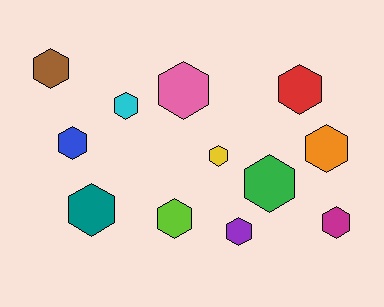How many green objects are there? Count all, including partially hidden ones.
There is 1 green object.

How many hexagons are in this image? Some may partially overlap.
There are 12 hexagons.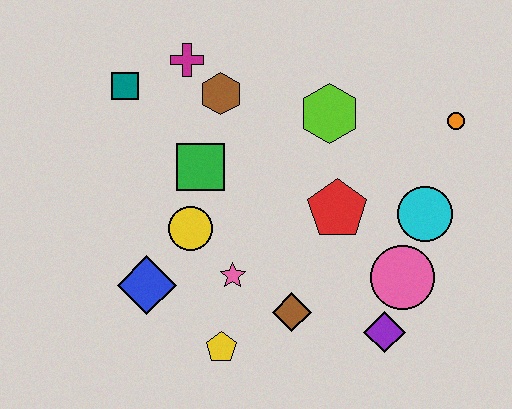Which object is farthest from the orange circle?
The blue diamond is farthest from the orange circle.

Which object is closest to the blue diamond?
The yellow circle is closest to the blue diamond.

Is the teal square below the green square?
No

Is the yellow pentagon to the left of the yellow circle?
No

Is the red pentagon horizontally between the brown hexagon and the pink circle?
Yes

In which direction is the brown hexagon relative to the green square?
The brown hexagon is above the green square.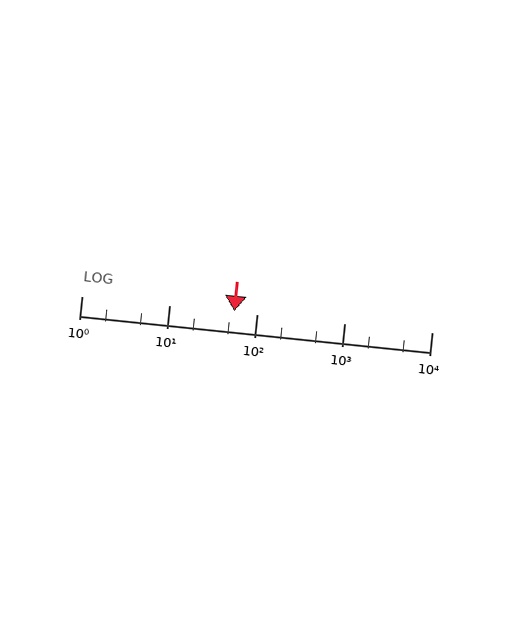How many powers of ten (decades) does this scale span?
The scale spans 4 decades, from 1 to 10000.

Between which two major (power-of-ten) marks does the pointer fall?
The pointer is between 10 and 100.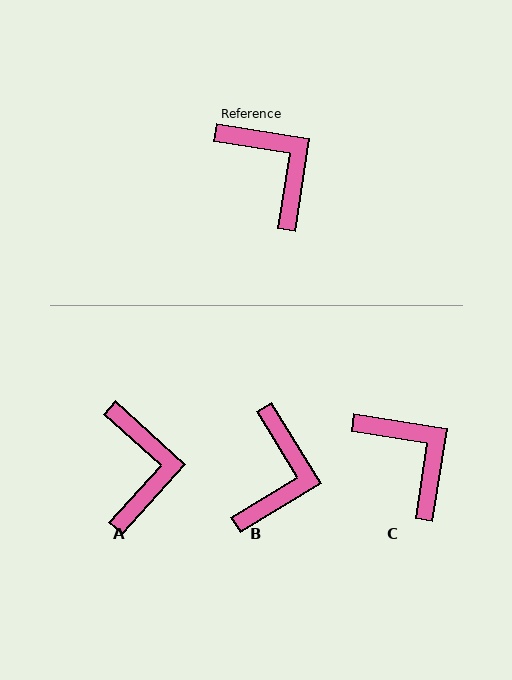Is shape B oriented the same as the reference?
No, it is off by about 50 degrees.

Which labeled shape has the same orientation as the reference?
C.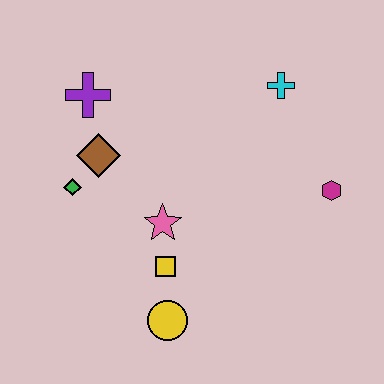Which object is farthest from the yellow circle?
The cyan cross is farthest from the yellow circle.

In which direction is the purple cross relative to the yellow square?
The purple cross is above the yellow square.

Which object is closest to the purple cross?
The brown diamond is closest to the purple cross.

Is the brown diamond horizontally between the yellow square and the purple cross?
Yes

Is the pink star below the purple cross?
Yes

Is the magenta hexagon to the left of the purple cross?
No